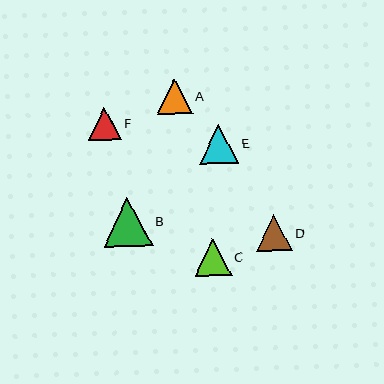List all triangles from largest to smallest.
From largest to smallest: B, E, C, D, A, F.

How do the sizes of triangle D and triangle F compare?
Triangle D and triangle F are approximately the same size.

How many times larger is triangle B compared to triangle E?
Triangle B is approximately 1.3 times the size of triangle E.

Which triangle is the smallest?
Triangle F is the smallest with a size of approximately 33 pixels.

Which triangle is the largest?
Triangle B is the largest with a size of approximately 49 pixels.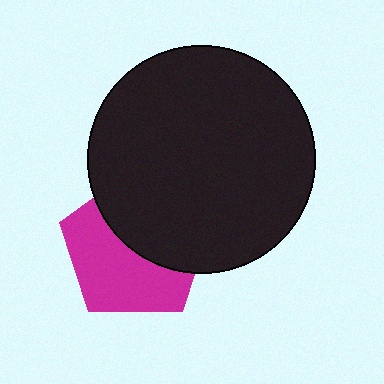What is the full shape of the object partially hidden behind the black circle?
The partially hidden object is a magenta pentagon.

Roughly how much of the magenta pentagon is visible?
About half of it is visible (roughly 53%).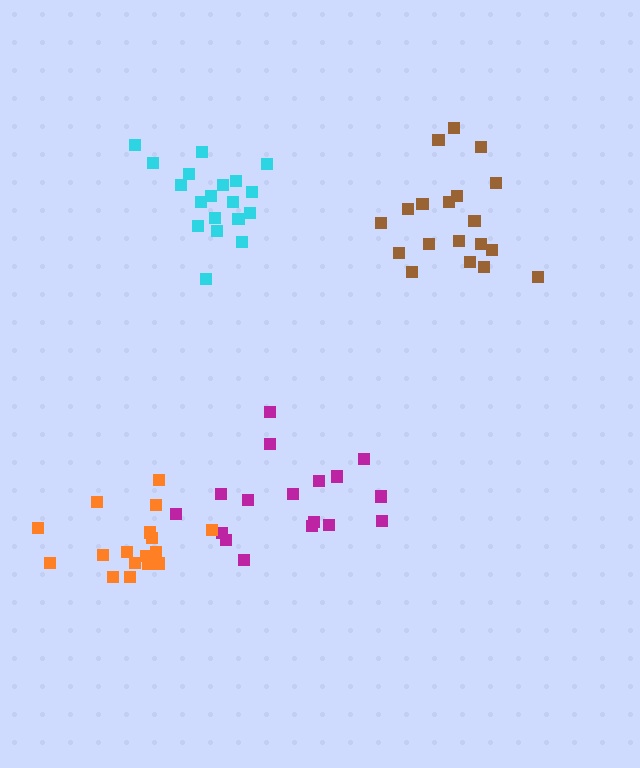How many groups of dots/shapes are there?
There are 4 groups.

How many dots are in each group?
Group 1: 19 dots, Group 2: 19 dots, Group 3: 17 dots, Group 4: 17 dots (72 total).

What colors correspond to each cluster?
The clusters are colored: brown, cyan, magenta, orange.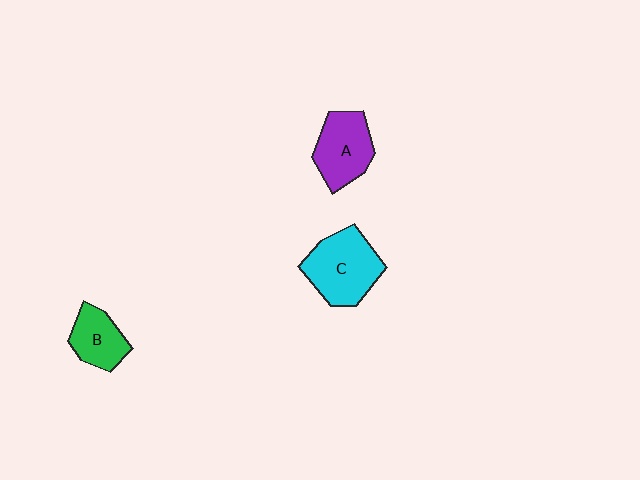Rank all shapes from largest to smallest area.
From largest to smallest: C (cyan), A (purple), B (green).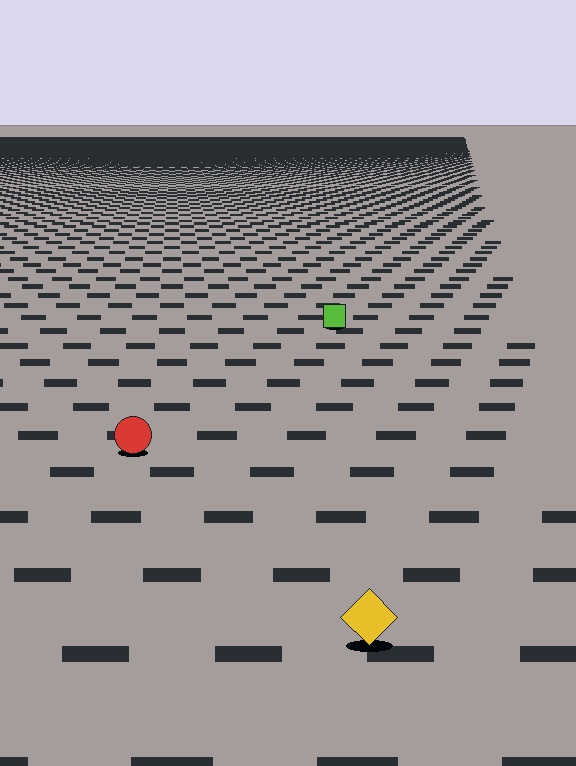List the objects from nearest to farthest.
From nearest to farthest: the yellow diamond, the red circle, the lime square.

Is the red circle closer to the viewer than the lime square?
Yes. The red circle is closer — you can tell from the texture gradient: the ground texture is coarser near it.